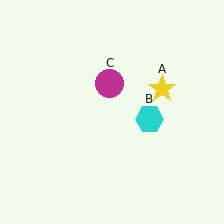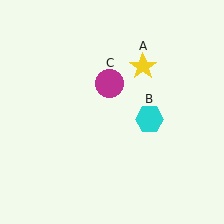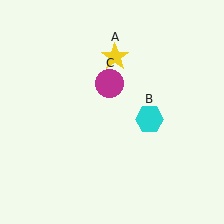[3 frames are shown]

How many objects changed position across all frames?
1 object changed position: yellow star (object A).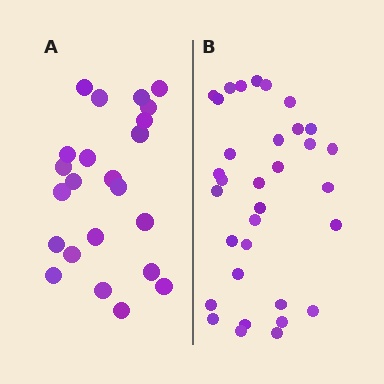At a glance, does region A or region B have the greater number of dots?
Region B (the right region) has more dots.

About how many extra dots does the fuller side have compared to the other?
Region B has roughly 10 or so more dots than region A.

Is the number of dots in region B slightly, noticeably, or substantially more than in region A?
Region B has noticeably more, but not dramatically so. The ratio is roughly 1.4 to 1.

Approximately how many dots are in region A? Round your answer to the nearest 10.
About 20 dots. (The exact count is 23, which rounds to 20.)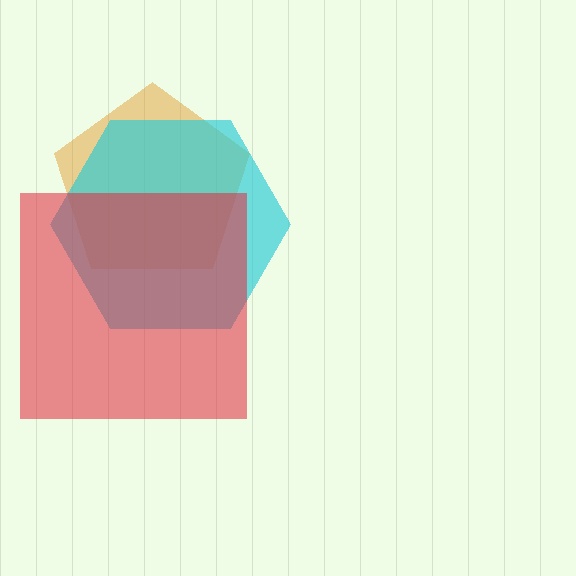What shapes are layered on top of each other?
The layered shapes are: an orange pentagon, a cyan hexagon, a red square.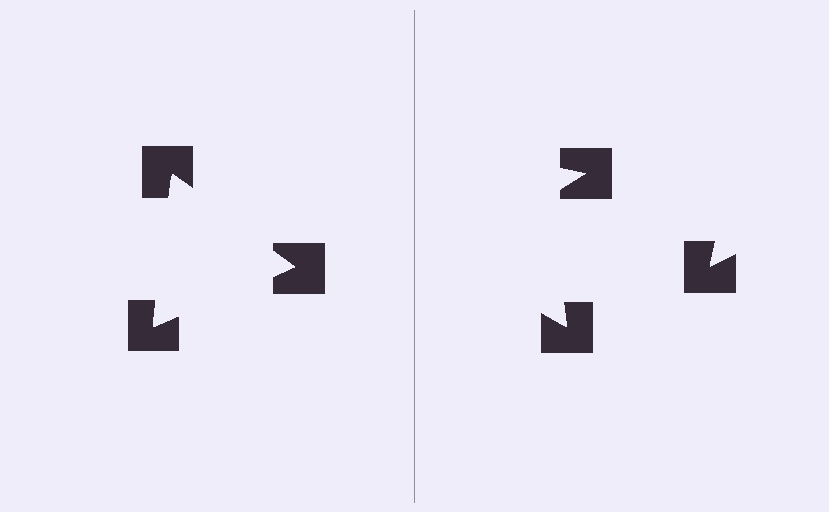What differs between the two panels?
The notched squares are positioned identically on both sides; only the wedge orientations differ. On the left they align to a triangle; on the right they are misaligned.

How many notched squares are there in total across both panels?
6 — 3 on each side.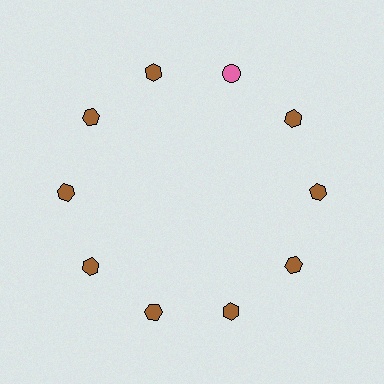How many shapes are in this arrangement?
There are 10 shapes arranged in a ring pattern.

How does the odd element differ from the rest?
It differs in both color (pink instead of brown) and shape (circle instead of hexagon).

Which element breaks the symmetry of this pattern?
The pink circle at roughly the 1 o'clock position breaks the symmetry. All other shapes are brown hexagons.